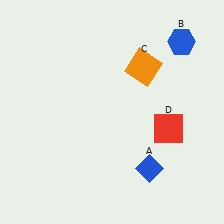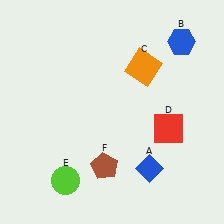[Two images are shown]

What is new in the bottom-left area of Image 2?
A brown pentagon (F) was added in the bottom-left area of Image 2.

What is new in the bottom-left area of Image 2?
A lime circle (E) was added in the bottom-left area of Image 2.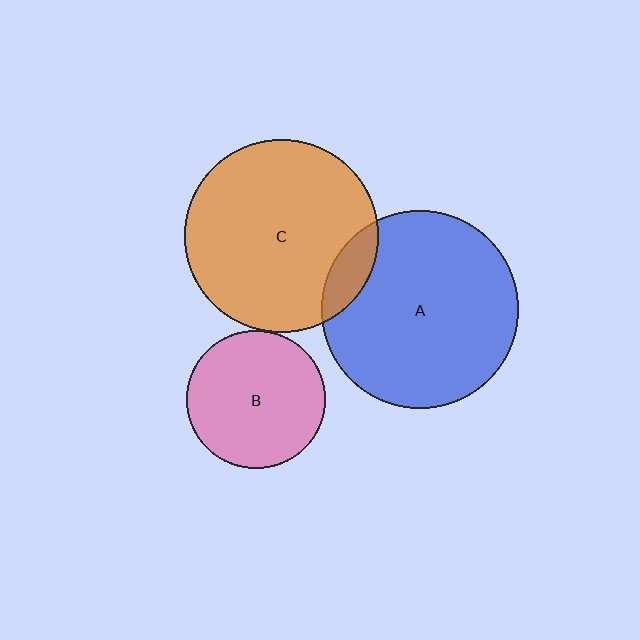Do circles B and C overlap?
Yes.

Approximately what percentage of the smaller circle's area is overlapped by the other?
Approximately 5%.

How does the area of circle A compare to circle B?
Approximately 2.0 times.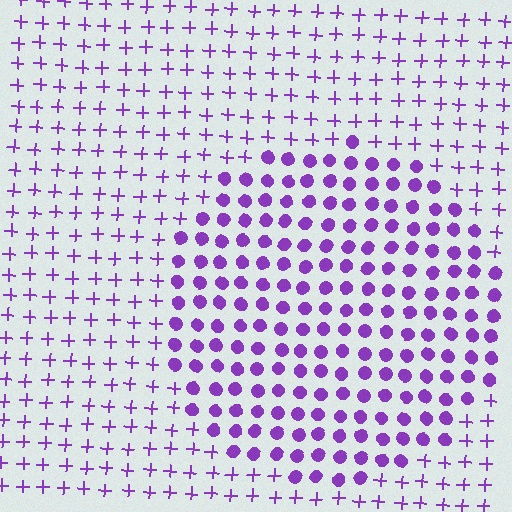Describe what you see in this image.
The image is filled with small purple elements arranged in a uniform grid. A circle-shaped region contains circles, while the surrounding area contains plus signs. The boundary is defined purely by the change in element shape.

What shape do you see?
I see a circle.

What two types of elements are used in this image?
The image uses circles inside the circle region and plus signs outside it.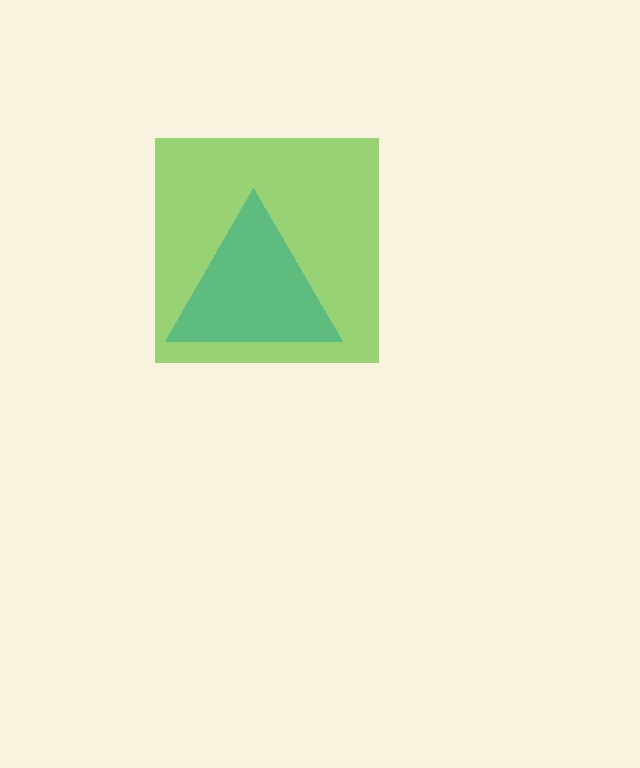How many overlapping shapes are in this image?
There are 2 overlapping shapes in the image.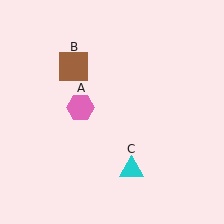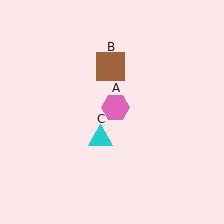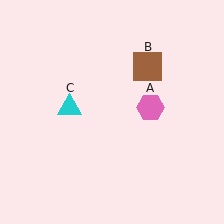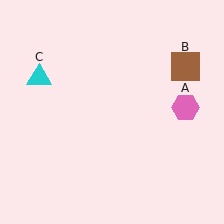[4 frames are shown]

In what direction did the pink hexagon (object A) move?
The pink hexagon (object A) moved right.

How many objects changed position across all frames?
3 objects changed position: pink hexagon (object A), brown square (object B), cyan triangle (object C).